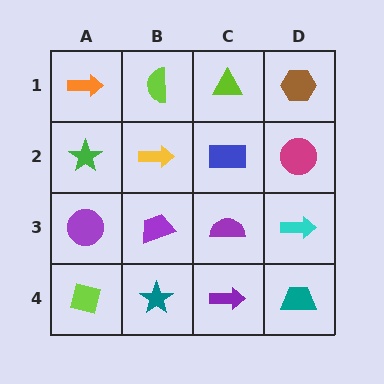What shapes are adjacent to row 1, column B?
A yellow arrow (row 2, column B), an orange arrow (row 1, column A), a lime triangle (row 1, column C).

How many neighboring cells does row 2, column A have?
3.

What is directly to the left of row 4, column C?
A teal star.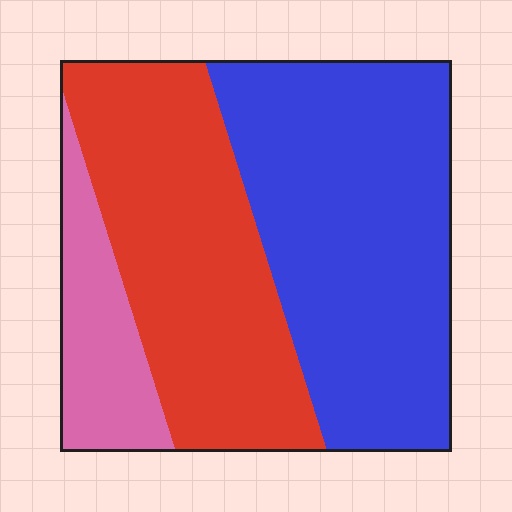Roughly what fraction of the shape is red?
Red takes up between a third and a half of the shape.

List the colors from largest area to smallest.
From largest to smallest: blue, red, pink.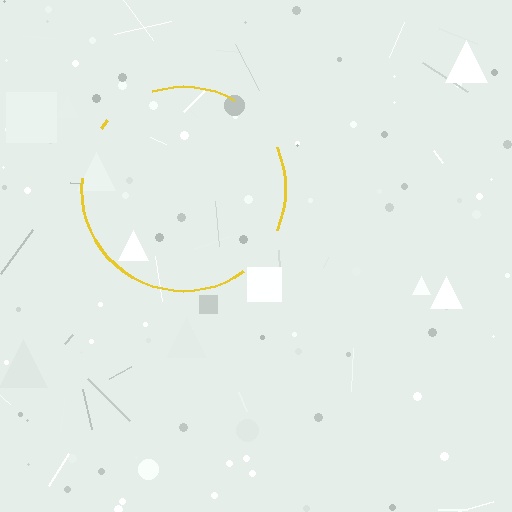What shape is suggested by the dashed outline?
The dashed outline suggests a circle.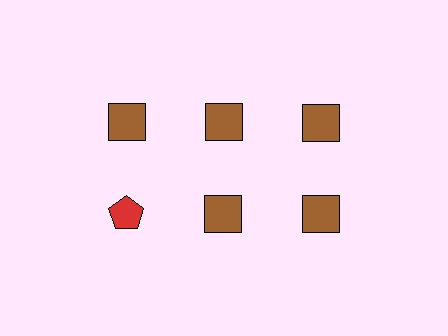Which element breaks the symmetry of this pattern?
The red pentagon in the second row, leftmost column breaks the symmetry. All other shapes are brown squares.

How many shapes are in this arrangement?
There are 6 shapes arranged in a grid pattern.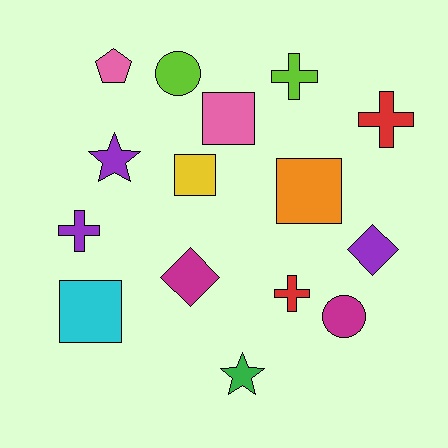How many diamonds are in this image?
There are 2 diamonds.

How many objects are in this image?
There are 15 objects.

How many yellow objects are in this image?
There is 1 yellow object.